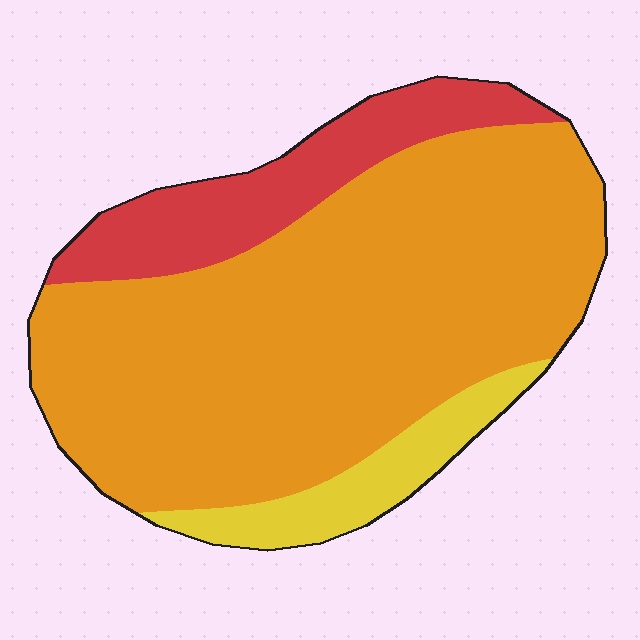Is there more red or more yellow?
Red.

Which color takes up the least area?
Yellow, at roughly 10%.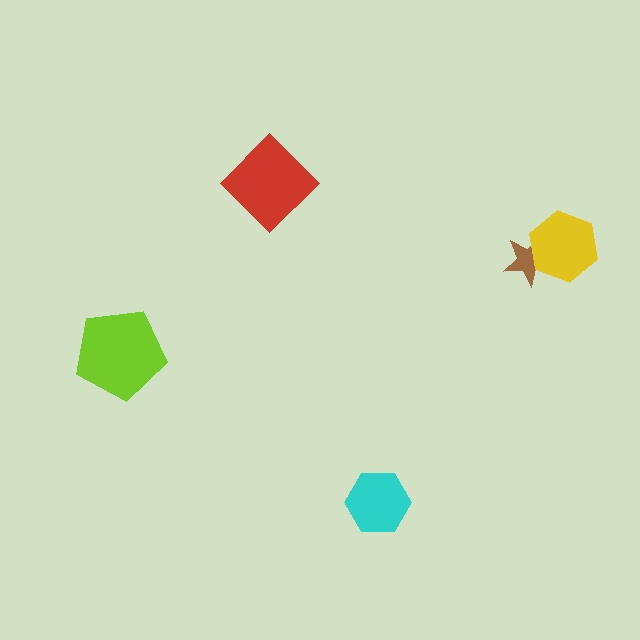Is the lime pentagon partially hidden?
No, no other shape covers it.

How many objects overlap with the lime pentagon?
0 objects overlap with the lime pentagon.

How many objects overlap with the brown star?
1 object overlaps with the brown star.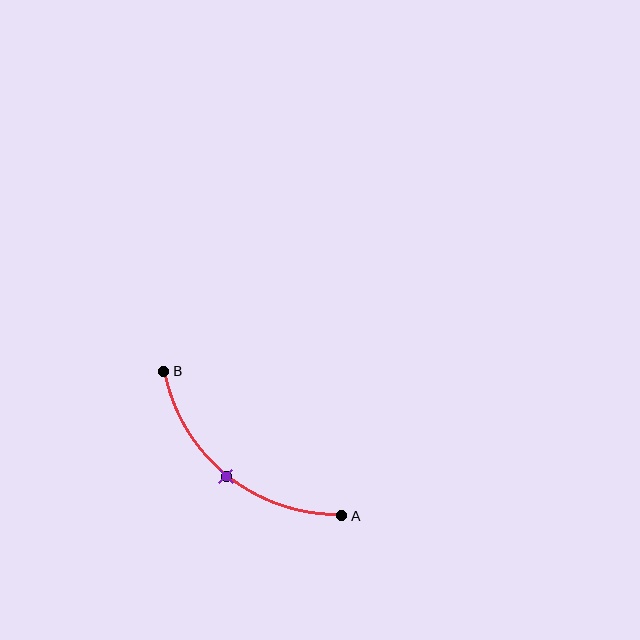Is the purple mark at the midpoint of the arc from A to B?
Yes. The purple mark lies on the arc at equal arc-length from both A and B — it is the arc midpoint.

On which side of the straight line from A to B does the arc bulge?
The arc bulges below and to the left of the straight line connecting A and B.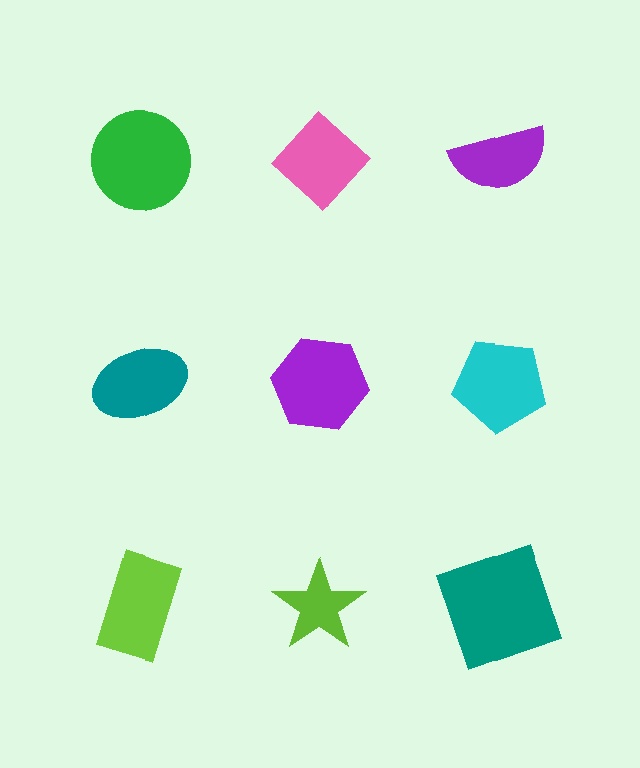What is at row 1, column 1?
A green circle.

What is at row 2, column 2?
A purple hexagon.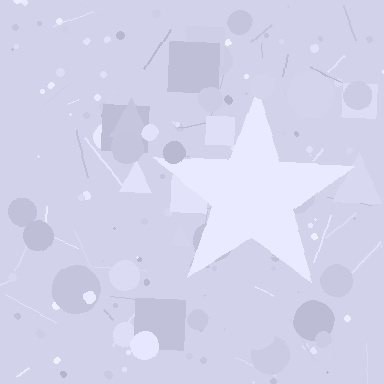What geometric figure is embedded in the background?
A star is embedded in the background.